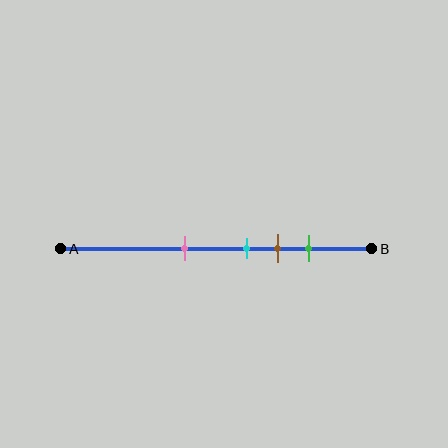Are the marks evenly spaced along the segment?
No, the marks are not evenly spaced.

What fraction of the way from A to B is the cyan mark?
The cyan mark is approximately 60% (0.6) of the way from A to B.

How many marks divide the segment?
There are 4 marks dividing the segment.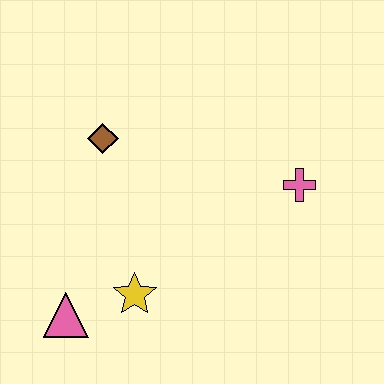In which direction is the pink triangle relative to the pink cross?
The pink triangle is to the left of the pink cross.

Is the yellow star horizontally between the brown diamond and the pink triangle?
No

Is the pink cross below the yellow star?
No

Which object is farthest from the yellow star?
The pink cross is farthest from the yellow star.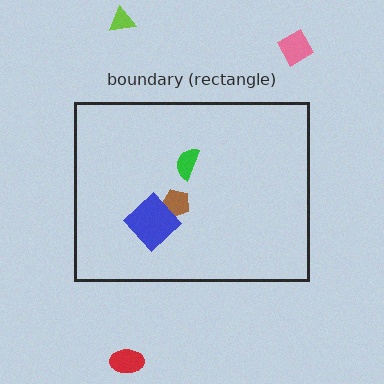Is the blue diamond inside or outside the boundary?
Inside.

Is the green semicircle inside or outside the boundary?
Inside.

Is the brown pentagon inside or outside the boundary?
Inside.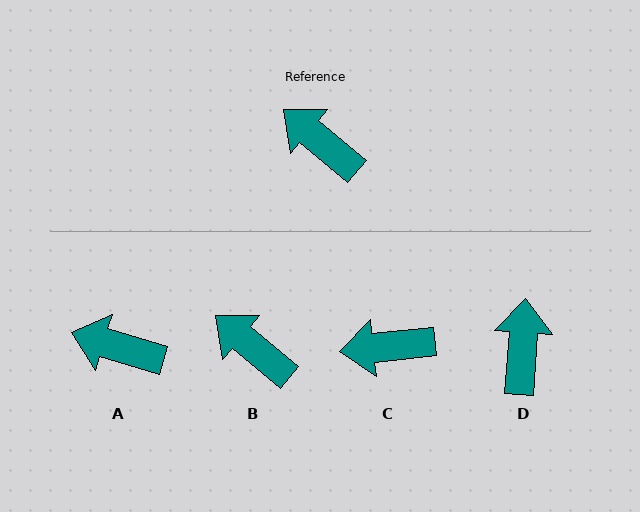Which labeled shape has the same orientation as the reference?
B.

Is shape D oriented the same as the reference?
No, it is off by about 54 degrees.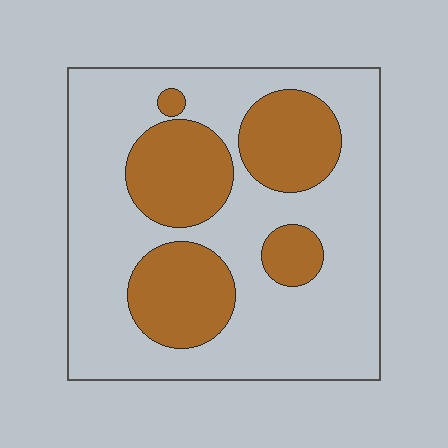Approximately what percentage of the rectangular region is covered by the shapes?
Approximately 30%.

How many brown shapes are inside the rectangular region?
5.